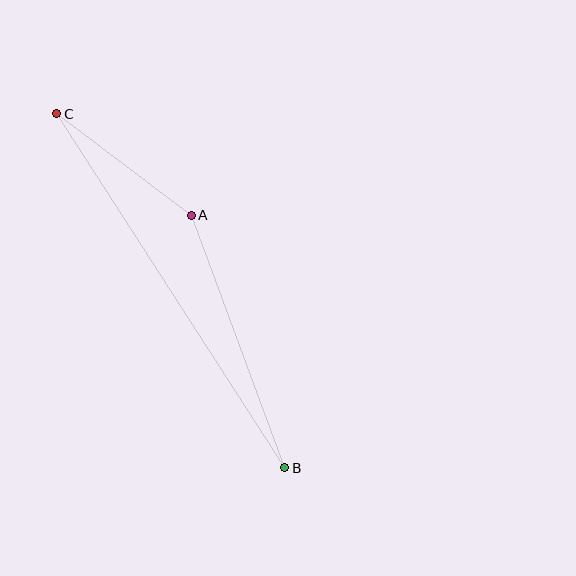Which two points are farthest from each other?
Points B and C are farthest from each other.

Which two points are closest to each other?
Points A and C are closest to each other.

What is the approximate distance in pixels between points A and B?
The distance between A and B is approximately 269 pixels.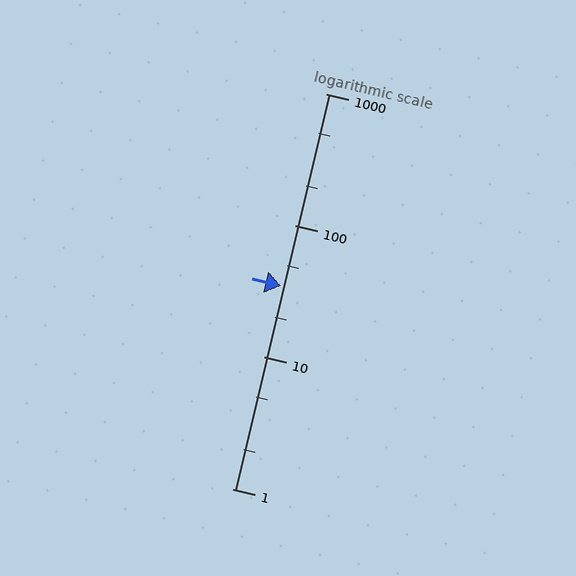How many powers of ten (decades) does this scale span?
The scale spans 3 decades, from 1 to 1000.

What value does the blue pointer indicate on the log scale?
The pointer indicates approximately 35.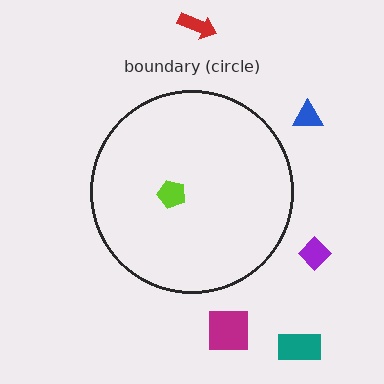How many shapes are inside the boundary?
1 inside, 5 outside.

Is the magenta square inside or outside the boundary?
Outside.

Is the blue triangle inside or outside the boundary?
Outside.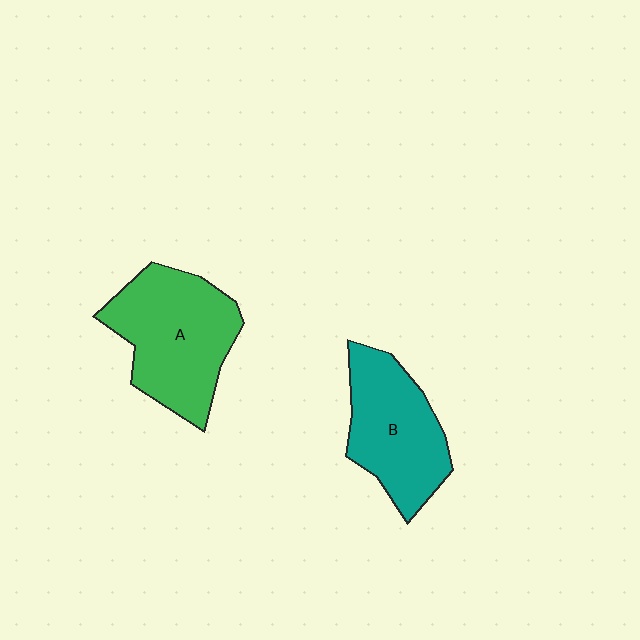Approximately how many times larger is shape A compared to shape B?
Approximately 1.2 times.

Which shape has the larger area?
Shape A (green).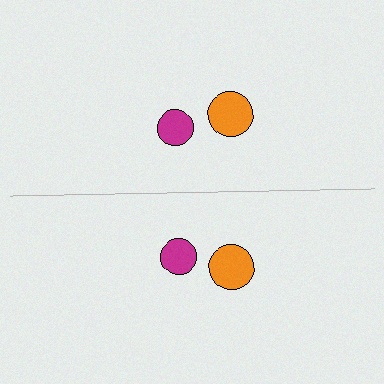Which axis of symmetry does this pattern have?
The pattern has a horizontal axis of symmetry running through the center of the image.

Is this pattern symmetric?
Yes, this pattern has bilateral (reflection) symmetry.